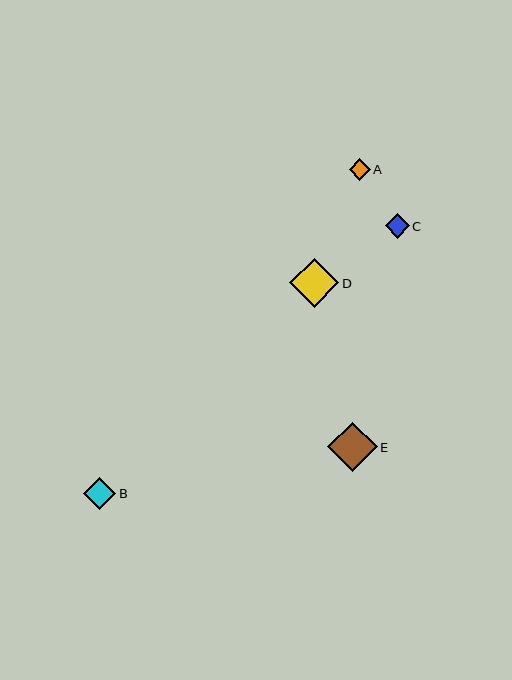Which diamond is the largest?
Diamond E is the largest with a size of approximately 49 pixels.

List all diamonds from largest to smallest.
From largest to smallest: E, D, B, C, A.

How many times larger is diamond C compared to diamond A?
Diamond C is approximately 1.1 times the size of diamond A.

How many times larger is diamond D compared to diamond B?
Diamond D is approximately 1.5 times the size of diamond B.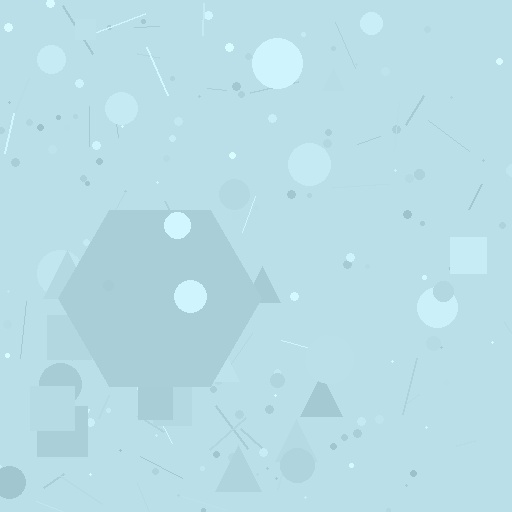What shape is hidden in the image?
A hexagon is hidden in the image.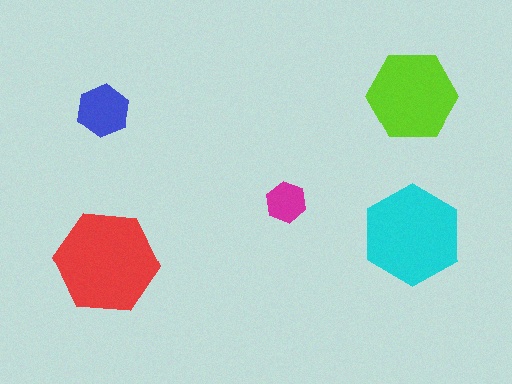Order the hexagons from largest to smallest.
the red one, the cyan one, the lime one, the blue one, the magenta one.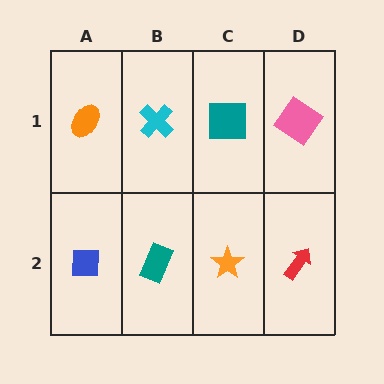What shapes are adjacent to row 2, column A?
An orange ellipse (row 1, column A), a teal rectangle (row 2, column B).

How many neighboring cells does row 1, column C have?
3.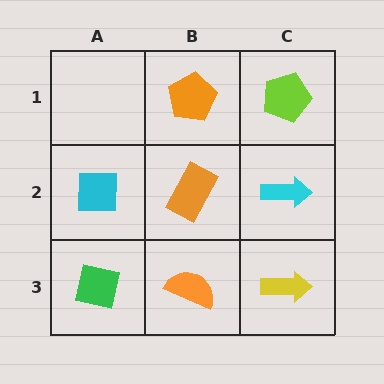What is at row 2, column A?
A cyan square.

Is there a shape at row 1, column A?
No, that cell is empty.